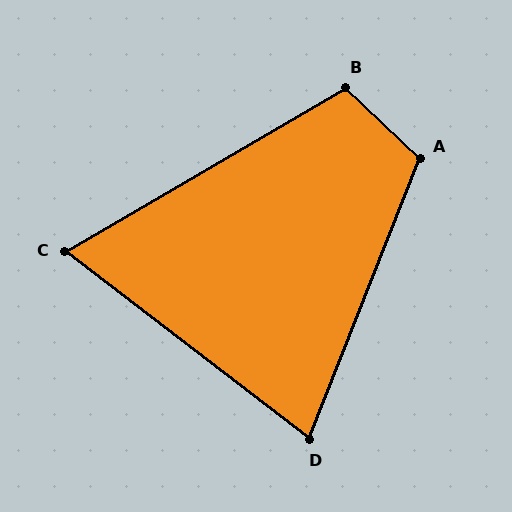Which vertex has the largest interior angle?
A, at approximately 112 degrees.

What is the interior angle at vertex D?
Approximately 74 degrees (acute).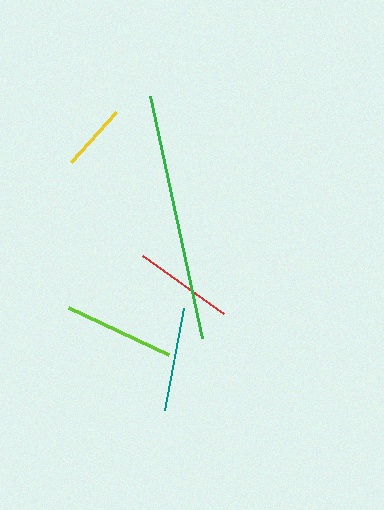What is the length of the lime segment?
The lime segment is approximately 110 pixels long.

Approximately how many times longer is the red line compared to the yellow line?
The red line is approximately 1.5 times the length of the yellow line.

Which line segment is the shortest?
The yellow line is the shortest at approximately 68 pixels.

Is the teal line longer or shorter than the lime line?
The lime line is longer than the teal line.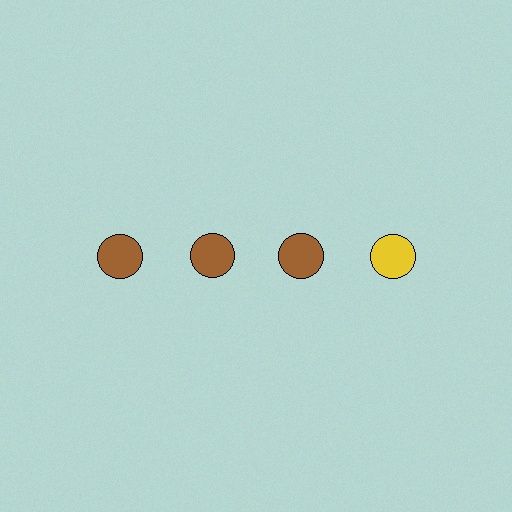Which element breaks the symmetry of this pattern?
The yellow circle in the top row, second from right column breaks the symmetry. All other shapes are brown circles.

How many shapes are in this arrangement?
There are 4 shapes arranged in a grid pattern.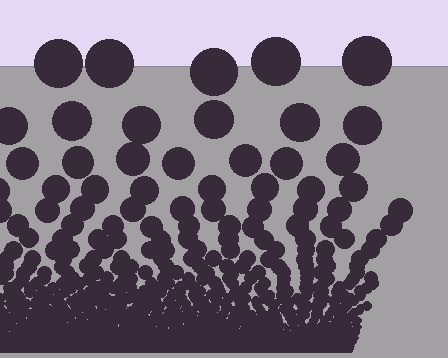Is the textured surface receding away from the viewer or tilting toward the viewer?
The surface appears to tilt toward the viewer. Texture elements get larger and sparser toward the top.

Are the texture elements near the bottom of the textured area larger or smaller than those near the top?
Smaller. The gradient is inverted — elements near the bottom are smaller and denser.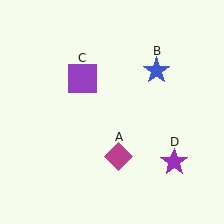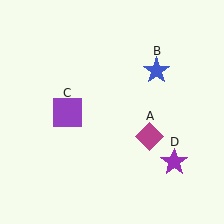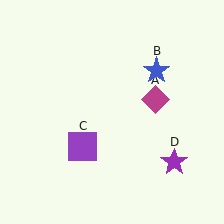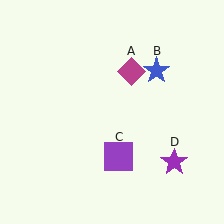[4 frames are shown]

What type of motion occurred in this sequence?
The magenta diamond (object A), purple square (object C) rotated counterclockwise around the center of the scene.